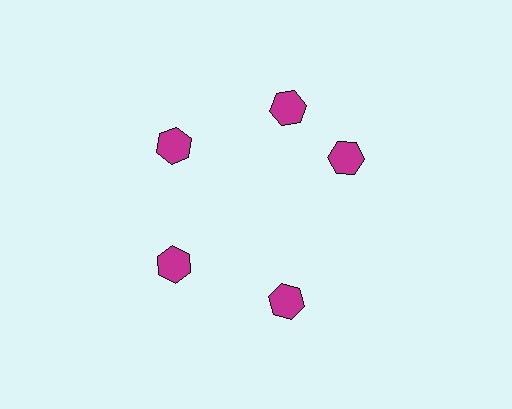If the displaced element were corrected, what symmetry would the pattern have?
It would have 5-fold rotational symmetry — the pattern would map onto itself every 72 degrees.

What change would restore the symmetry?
The symmetry would be restored by rotating it back into even spacing with its neighbors so that all 5 hexagons sit at equal angles and equal distance from the center.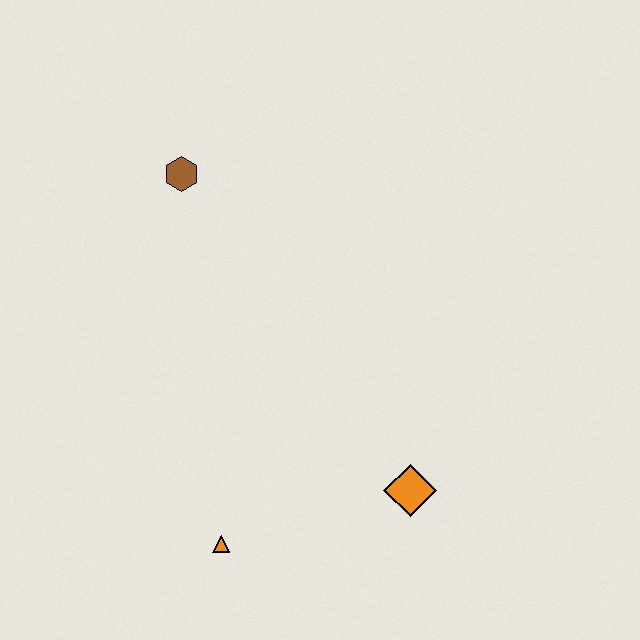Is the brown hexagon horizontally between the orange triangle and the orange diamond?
No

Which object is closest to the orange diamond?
The orange triangle is closest to the orange diamond.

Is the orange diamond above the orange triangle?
Yes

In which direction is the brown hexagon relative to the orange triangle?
The brown hexagon is above the orange triangle.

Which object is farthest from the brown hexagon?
The orange diamond is farthest from the brown hexagon.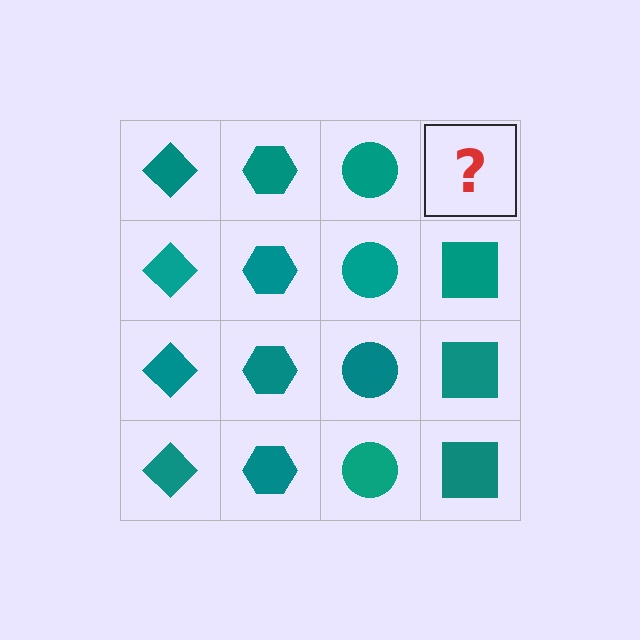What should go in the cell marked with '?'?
The missing cell should contain a teal square.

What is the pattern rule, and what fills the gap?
The rule is that each column has a consistent shape. The gap should be filled with a teal square.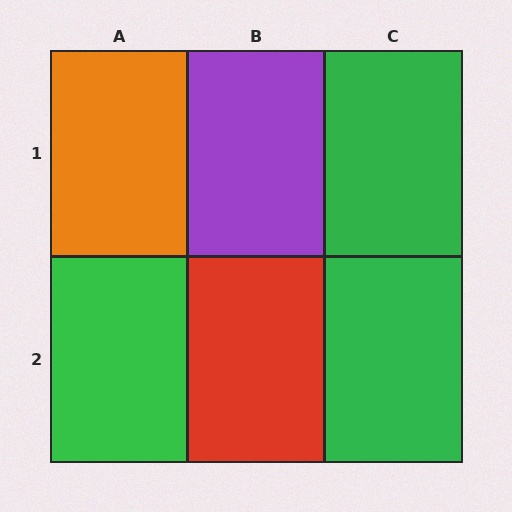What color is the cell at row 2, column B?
Red.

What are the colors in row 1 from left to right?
Orange, purple, green.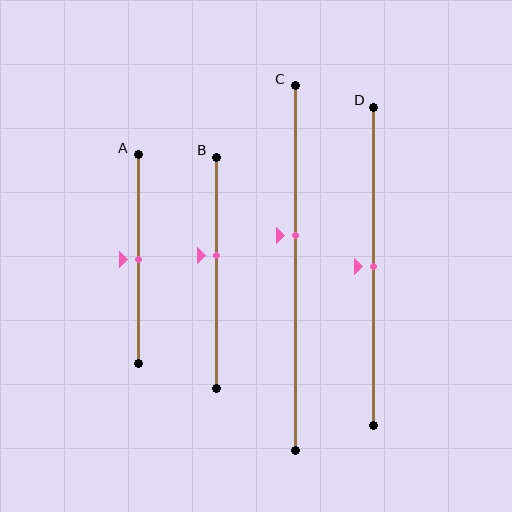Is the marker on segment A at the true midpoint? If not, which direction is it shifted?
Yes, the marker on segment A is at the true midpoint.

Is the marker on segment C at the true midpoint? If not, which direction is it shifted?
No, the marker on segment C is shifted upward by about 9% of the segment length.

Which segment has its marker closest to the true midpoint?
Segment A has its marker closest to the true midpoint.